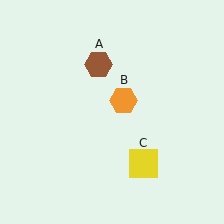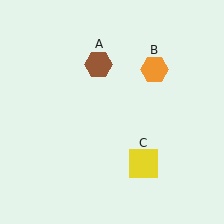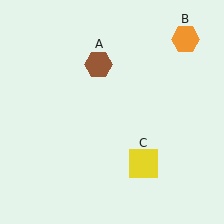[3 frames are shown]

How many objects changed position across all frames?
1 object changed position: orange hexagon (object B).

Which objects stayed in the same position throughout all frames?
Brown hexagon (object A) and yellow square (object C) remained stationary.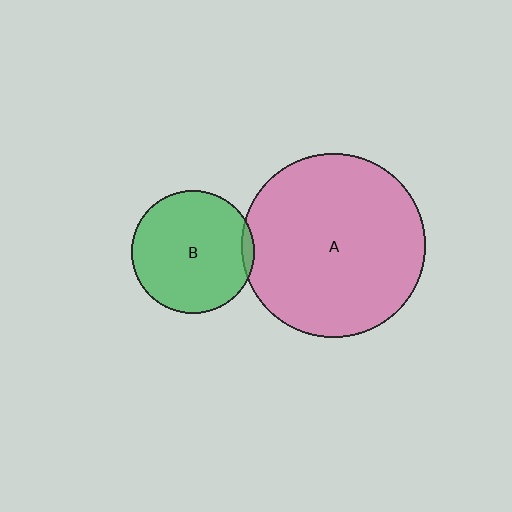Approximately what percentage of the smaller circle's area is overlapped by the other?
Approximately 5%.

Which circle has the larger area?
Circle A (pink).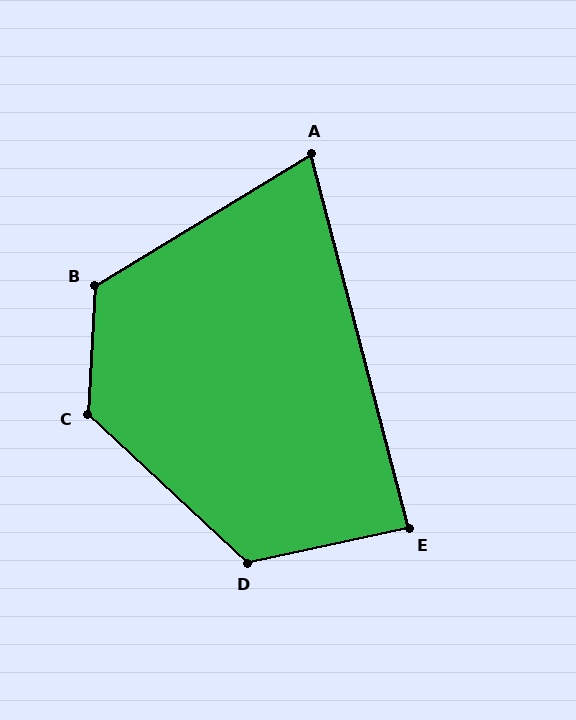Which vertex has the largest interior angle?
C, at approximately 130 degrees.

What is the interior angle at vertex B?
Approximately 124 degrees (obtuse).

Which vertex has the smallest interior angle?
A, at approximately 73 degrees.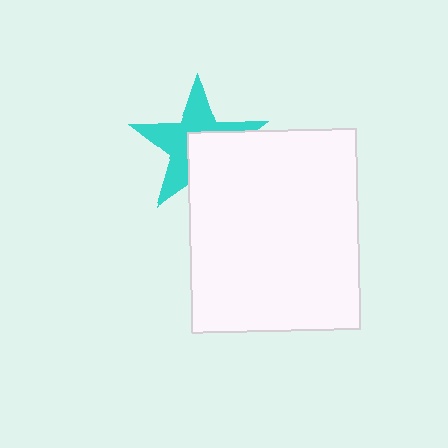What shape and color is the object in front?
The object in front is a white rectangle.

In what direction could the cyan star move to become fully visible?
The cyan star could move toward the upper-left. That would shift it out from behind the white rectangle entirely.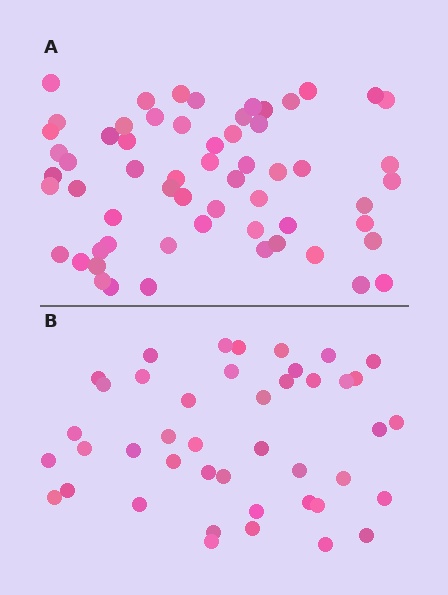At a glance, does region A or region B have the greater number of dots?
Region A (the top region) has more dots.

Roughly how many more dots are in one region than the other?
Region A has approximately 15 more dots than region B.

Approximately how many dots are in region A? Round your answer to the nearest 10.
About 60 dots.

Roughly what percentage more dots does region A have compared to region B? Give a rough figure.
About 40% more.